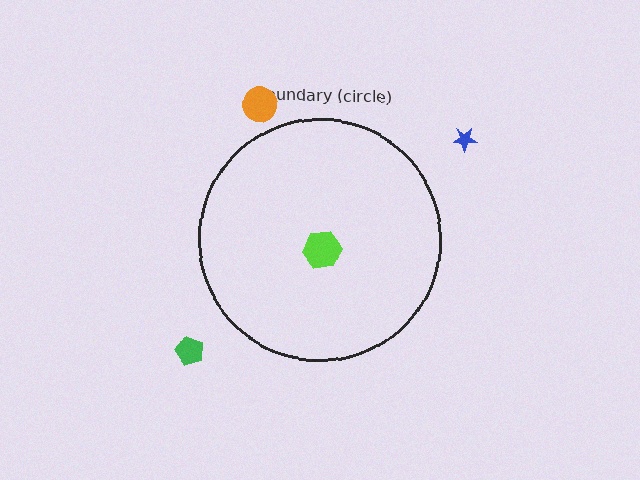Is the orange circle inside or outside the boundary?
Outside.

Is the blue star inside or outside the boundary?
Outside.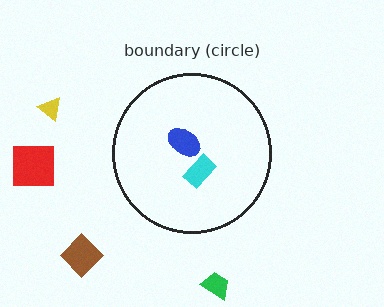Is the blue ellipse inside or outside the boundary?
Inside.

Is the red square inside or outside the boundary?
Outside.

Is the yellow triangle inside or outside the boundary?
Outside.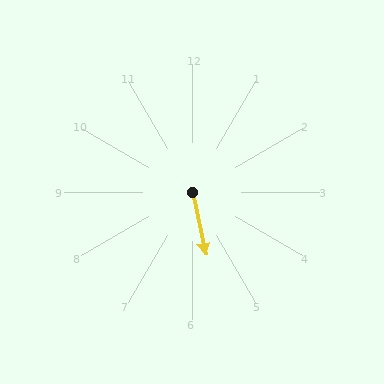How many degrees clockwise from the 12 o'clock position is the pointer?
Approximately 168 degrees.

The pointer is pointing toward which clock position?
Roughly 6 o'clock.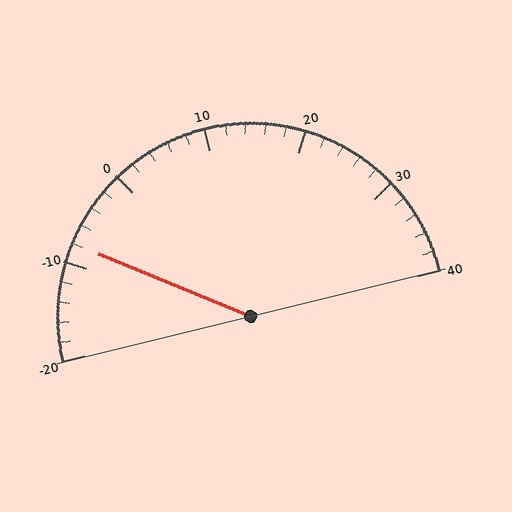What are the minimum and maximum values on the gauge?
The gauge ranges from -20 to 40.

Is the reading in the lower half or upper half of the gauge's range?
The reading is in the lower half of the range (-20 to 40).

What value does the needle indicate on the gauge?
The needle indicates approximately -8.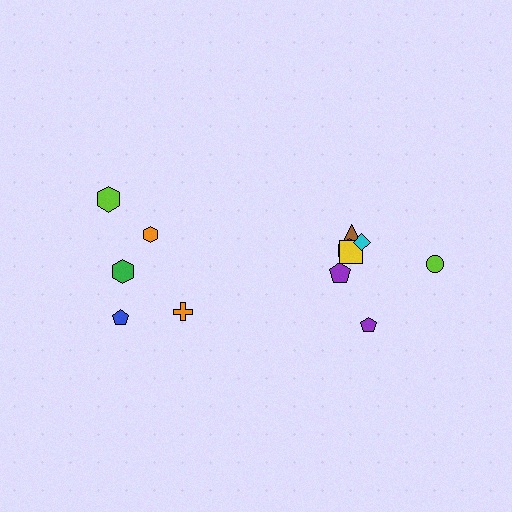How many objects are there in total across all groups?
There are 12 objects.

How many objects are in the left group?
There are 5 objects.